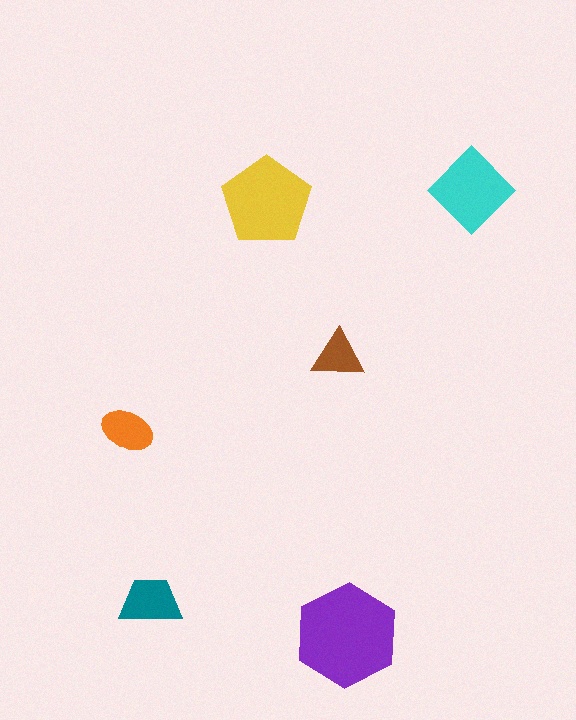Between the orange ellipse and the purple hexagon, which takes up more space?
The purple hexagon.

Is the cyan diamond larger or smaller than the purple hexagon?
Smaller.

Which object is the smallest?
The brown triangle.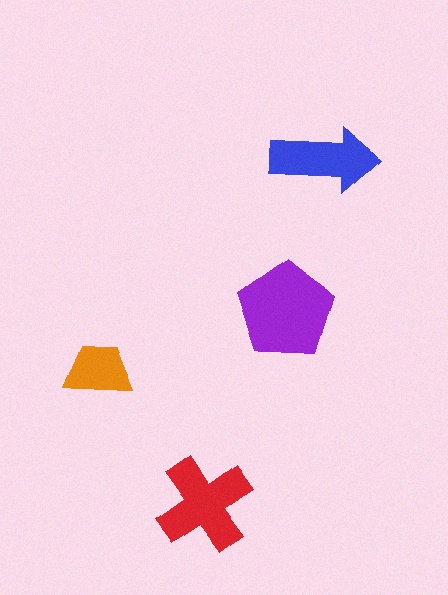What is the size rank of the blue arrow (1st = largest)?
3rd.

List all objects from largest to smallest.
The purple pentagon, the red cross, the blue arrow, the orange trapezoid.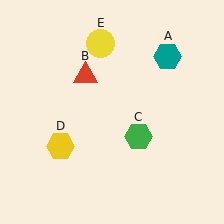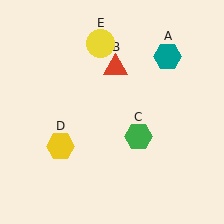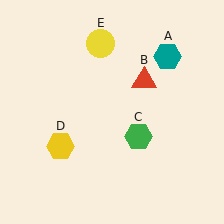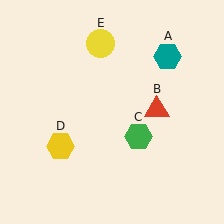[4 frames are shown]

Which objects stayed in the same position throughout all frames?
Teal hexagon (object A) and green hexagon (object C) and yellow hexagon (object D) and yellow circle (object E) remained stationary.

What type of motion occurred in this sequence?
The red triangle (object B) rotated clockwise around the center of the scene.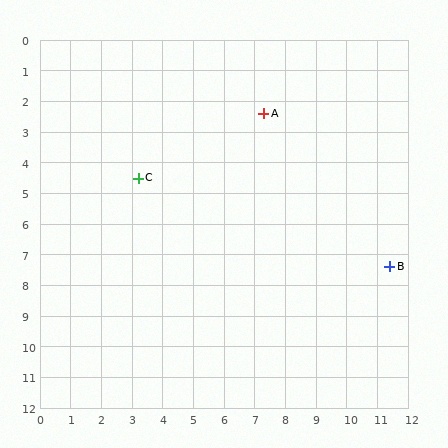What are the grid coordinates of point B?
Point B is at approximately (11.4, 7.4).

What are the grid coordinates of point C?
Point C is at approximately (3.2, 4.5).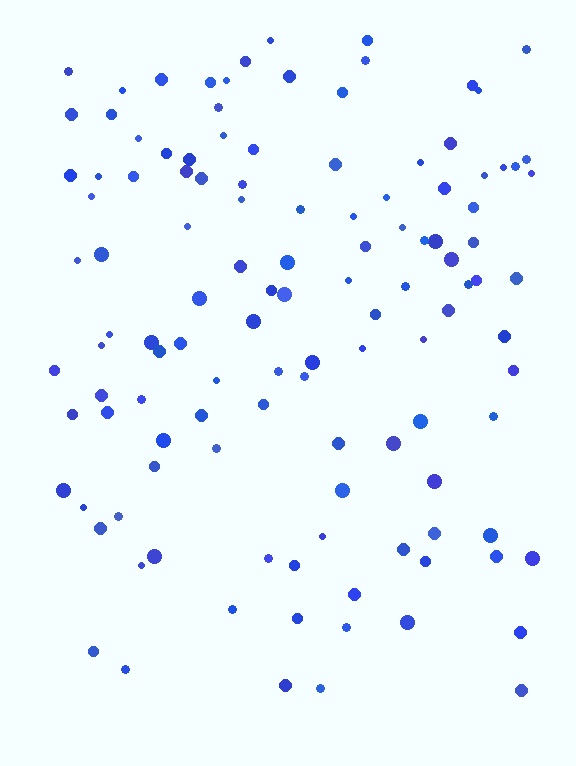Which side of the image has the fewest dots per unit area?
The bottom.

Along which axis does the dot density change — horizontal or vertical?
Vertical.